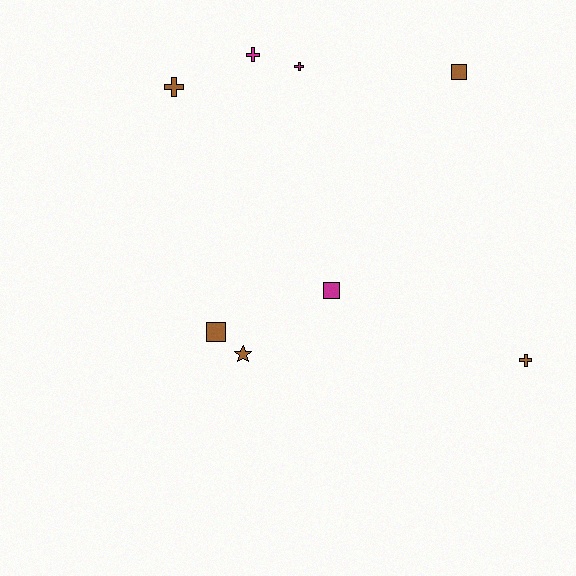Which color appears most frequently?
Brown, with 5 objects.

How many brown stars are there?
There is 1 brown star.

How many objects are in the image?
There are 8 objects.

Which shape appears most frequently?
Cross, with 4 objects.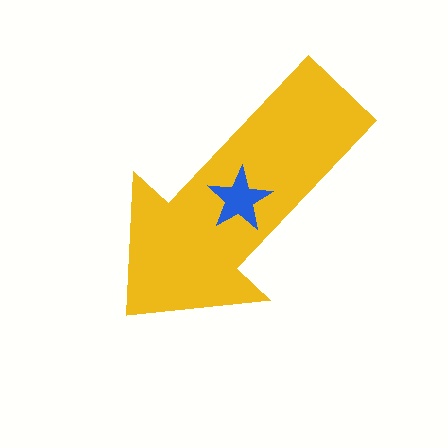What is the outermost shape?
The yellow arrow.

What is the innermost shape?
The blue star.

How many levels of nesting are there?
2.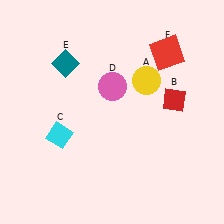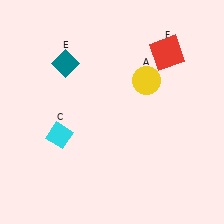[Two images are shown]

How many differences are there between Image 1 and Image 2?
There are 2 differences between the two images.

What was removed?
The red diamond (B), the pink circle (D) were removed in Image 2.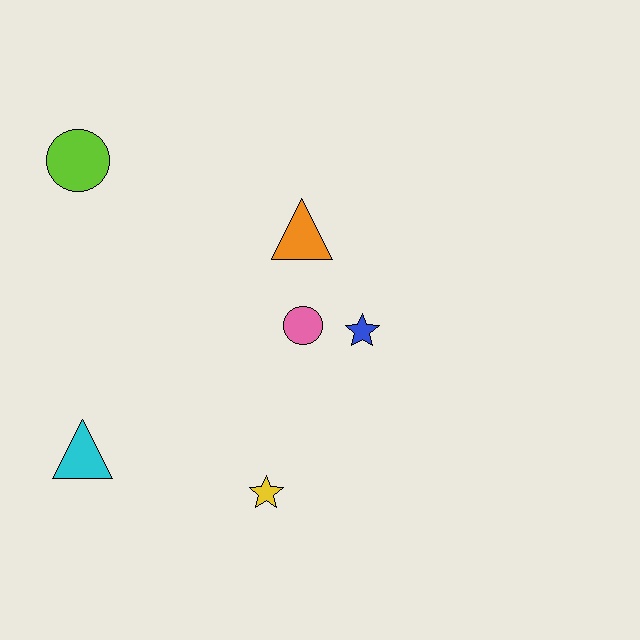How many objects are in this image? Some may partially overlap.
There are 6 objects.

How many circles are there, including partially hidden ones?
There are 2 circles.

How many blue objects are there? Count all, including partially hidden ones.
There is 1 blue object.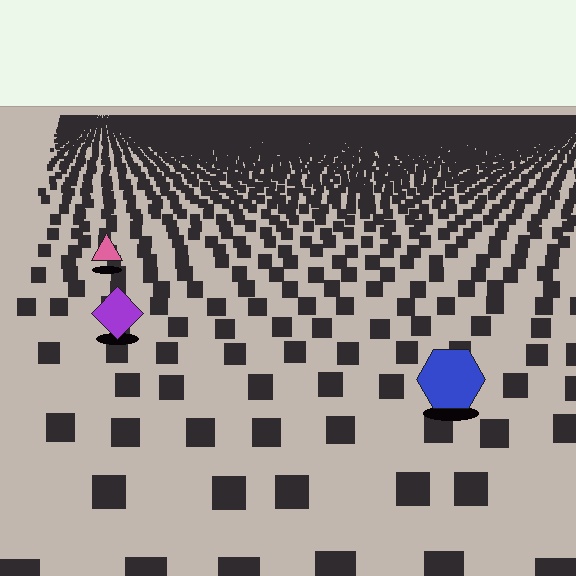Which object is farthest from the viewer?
The pink triangle is farthest from the viewer. It appears smaller and the ground texture around it is denser.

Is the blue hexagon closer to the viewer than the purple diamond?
Yes. The blue hexagon is closer — you can tell from the texture gradient: the ground texture is coarser near it.